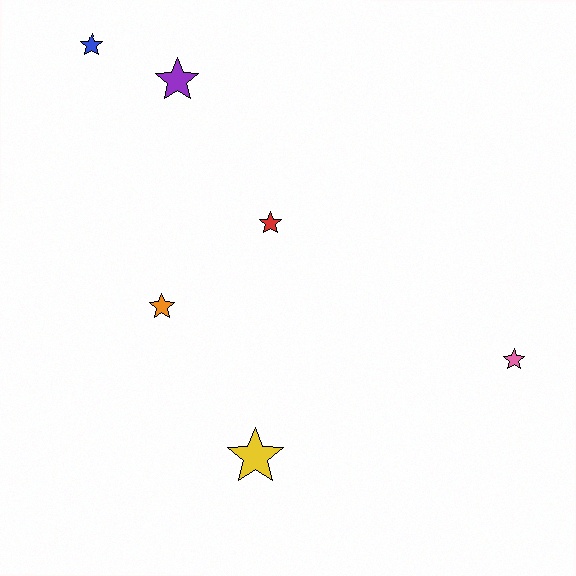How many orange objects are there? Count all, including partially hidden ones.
There is 1 orange object.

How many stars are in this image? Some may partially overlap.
There are 6 stars.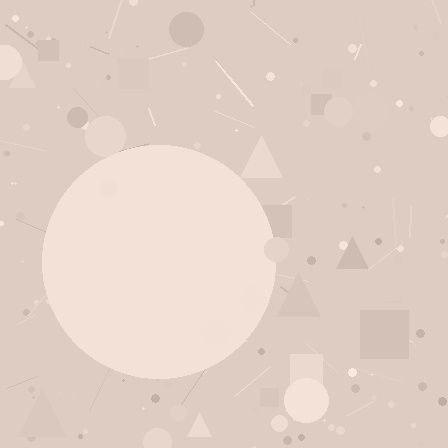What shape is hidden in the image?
A circle is hidden in the image.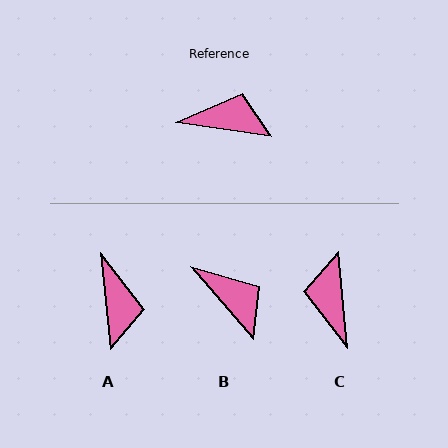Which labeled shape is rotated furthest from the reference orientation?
C, about 104 degrees away.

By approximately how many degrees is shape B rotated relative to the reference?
Approximately 40 degrees clockwise.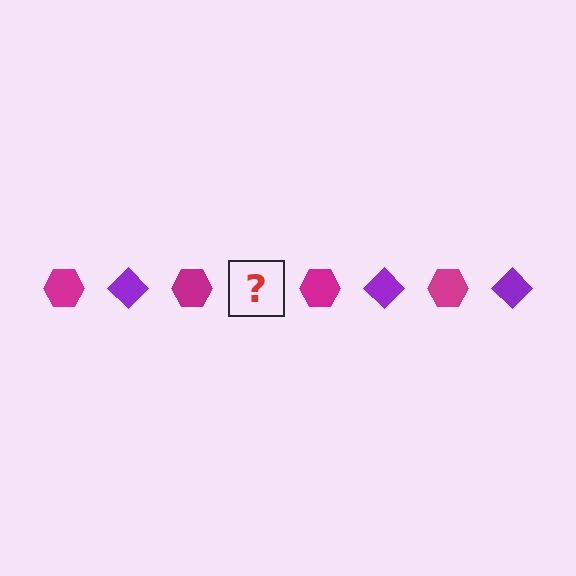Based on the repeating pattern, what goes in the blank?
The blank should be a purple diamond.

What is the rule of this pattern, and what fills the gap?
The rule is that the pattern alternates between magenta hexagon and purple diamond. The gap should be filled with a purple diamond.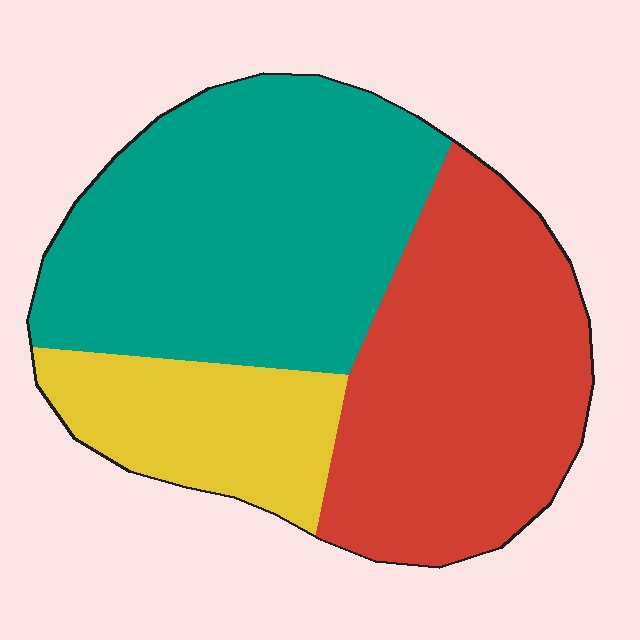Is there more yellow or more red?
Red.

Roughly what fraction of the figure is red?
Red takes up about three eighths (3/8) of the figure.